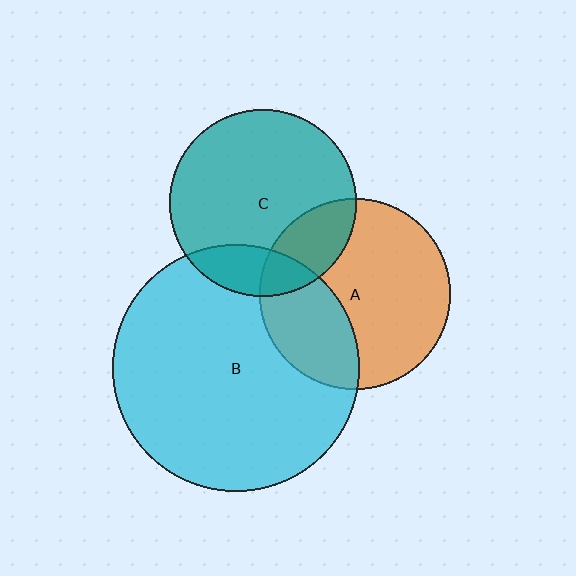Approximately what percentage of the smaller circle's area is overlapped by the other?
Approximately 30%.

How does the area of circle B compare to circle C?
Approximately 1.8 times.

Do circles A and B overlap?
Yes.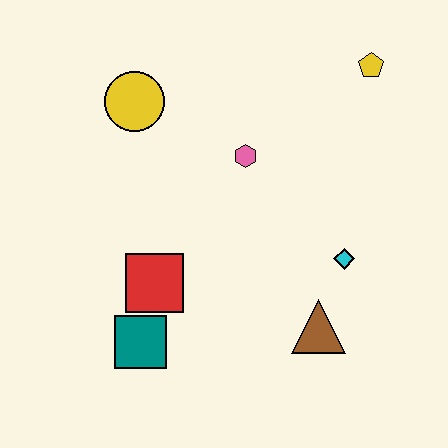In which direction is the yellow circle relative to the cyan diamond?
The yellow circle is to the left of the cyan diamond.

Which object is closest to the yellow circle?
The pink hexagon is closest to the yellow circle.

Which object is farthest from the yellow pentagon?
The teal square is farthest from the yellow pentagon.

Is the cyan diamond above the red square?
Yes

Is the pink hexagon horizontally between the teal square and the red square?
No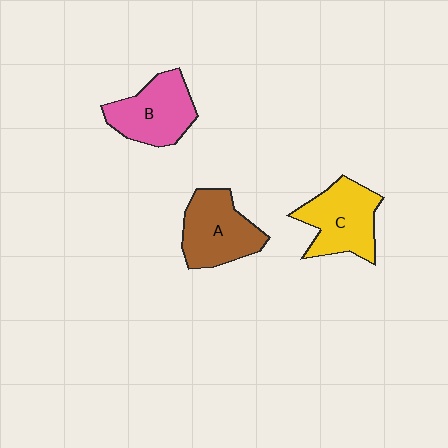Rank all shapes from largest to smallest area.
From largest to smallest: C (yellow), A (brown), B (pink).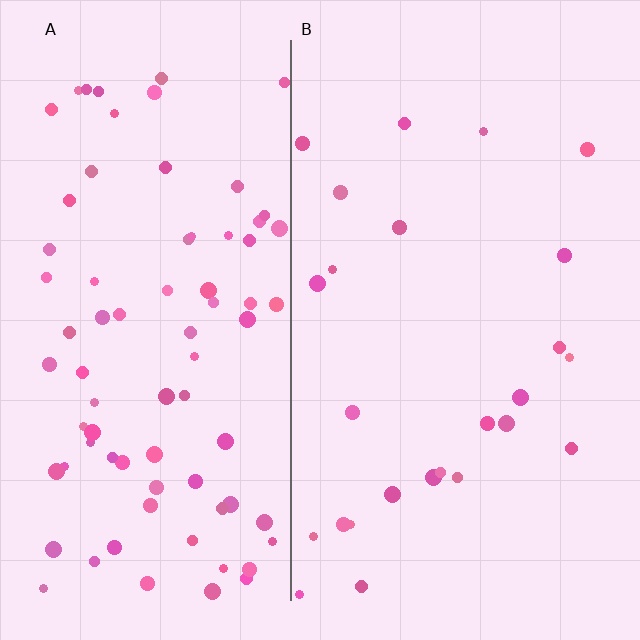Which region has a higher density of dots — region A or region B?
A (the left).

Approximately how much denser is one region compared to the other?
Approximately 3.2× — region A over region B.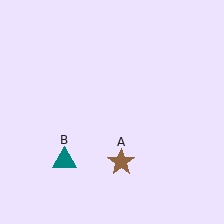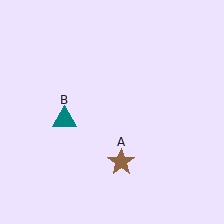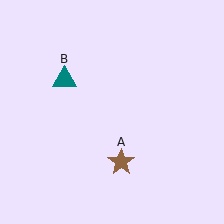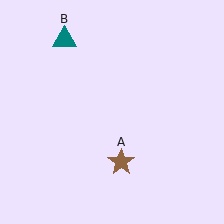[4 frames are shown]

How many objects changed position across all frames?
1 object changed position: teal triangle (object B).